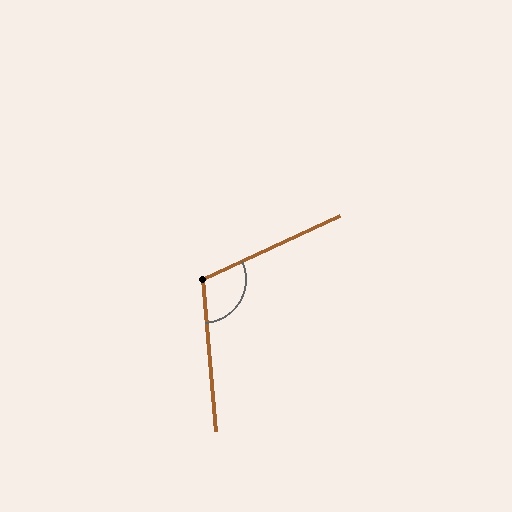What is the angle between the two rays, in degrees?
Approximately 110 degrees.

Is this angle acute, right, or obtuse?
It is obtuse.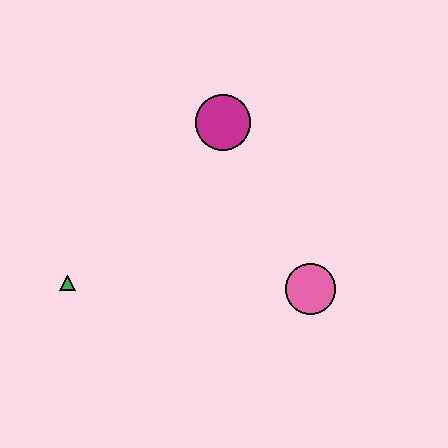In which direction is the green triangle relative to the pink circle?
The green triangle is to the left of the pink circle.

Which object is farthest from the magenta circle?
The green triangle is farthest from the magenta circle.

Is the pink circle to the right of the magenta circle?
Yes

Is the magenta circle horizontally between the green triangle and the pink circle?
Yes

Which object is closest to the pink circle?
The magenta circle is closest to the pink circle.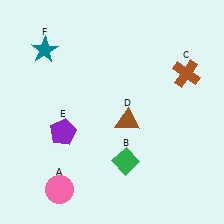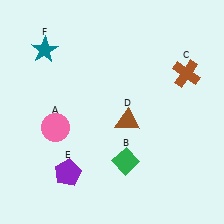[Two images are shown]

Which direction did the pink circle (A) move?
The pink circle (A) moved up.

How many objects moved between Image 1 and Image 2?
2 objects moved between the two images.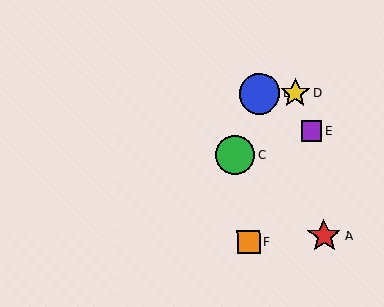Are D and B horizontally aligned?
Yes, both are at y≈94.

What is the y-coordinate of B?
Object B is at y≈94.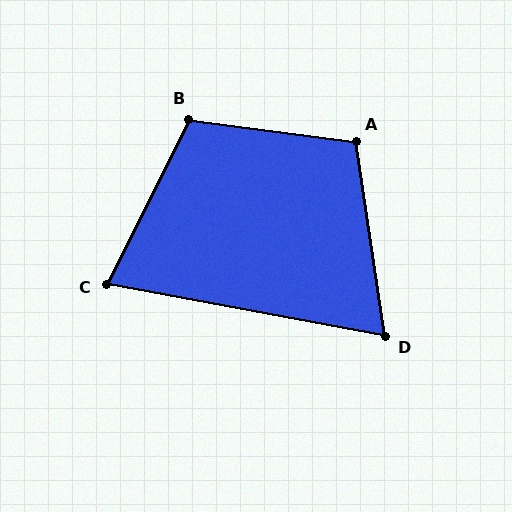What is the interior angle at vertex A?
Approximately 106 degrees (obtuse).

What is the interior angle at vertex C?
Approximately 74 degrees (acute).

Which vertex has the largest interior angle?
B, at approximately 109 degrees.